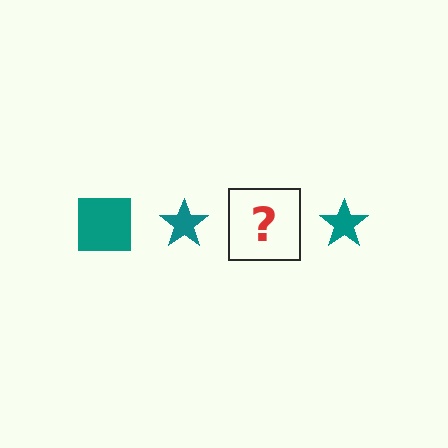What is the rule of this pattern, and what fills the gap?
The rule is that the pattern cycles through square, star shapes in teal. The gap should be filled with a teal square.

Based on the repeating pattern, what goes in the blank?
The blank should be a teal square.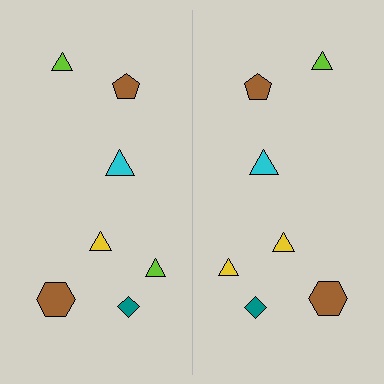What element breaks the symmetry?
The yellow triangle on the right side breaks the symmetry — its mirror counterpart is lime.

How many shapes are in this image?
There are 14 shapes in this image.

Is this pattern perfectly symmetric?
No, the pattern is not perfectly symmetric. The yellow triangle on the right side breaks the symmetry — its mirror counterpart is lime.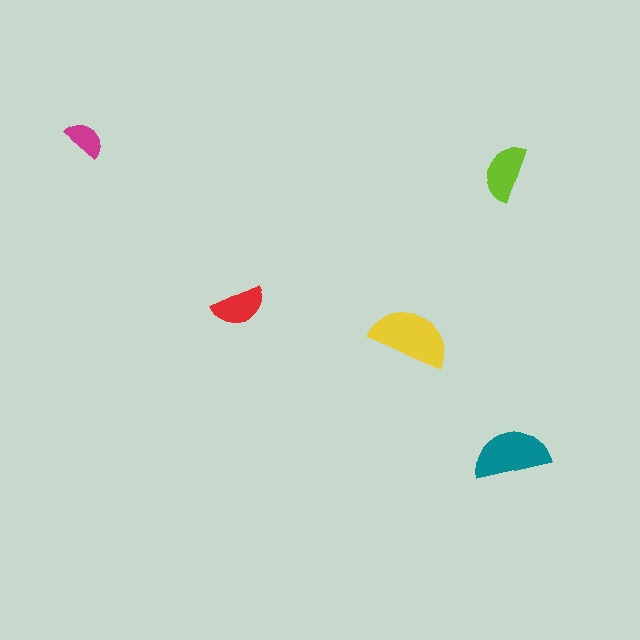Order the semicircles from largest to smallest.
the yellow one, the teal one, the lime one, the red one, the magenta one.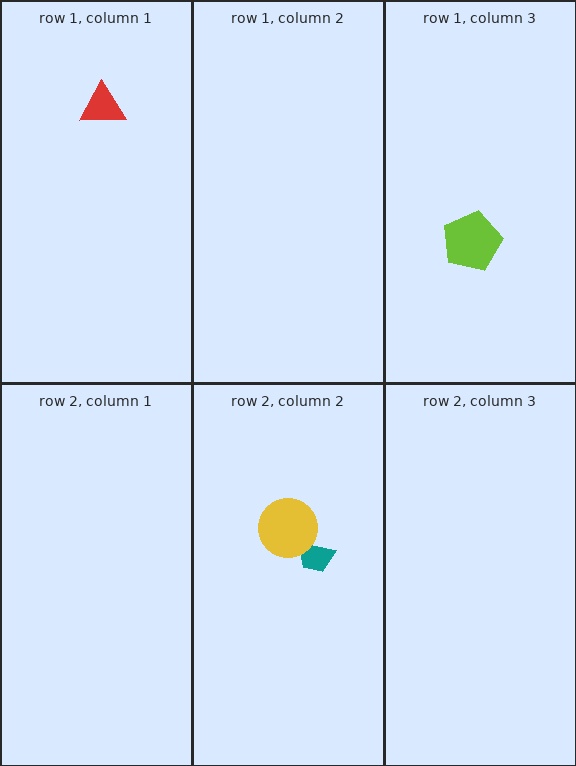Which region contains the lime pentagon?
The row 1, column 3 region.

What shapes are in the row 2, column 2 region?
The teal trapezoid, the yellow circle.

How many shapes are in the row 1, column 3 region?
1.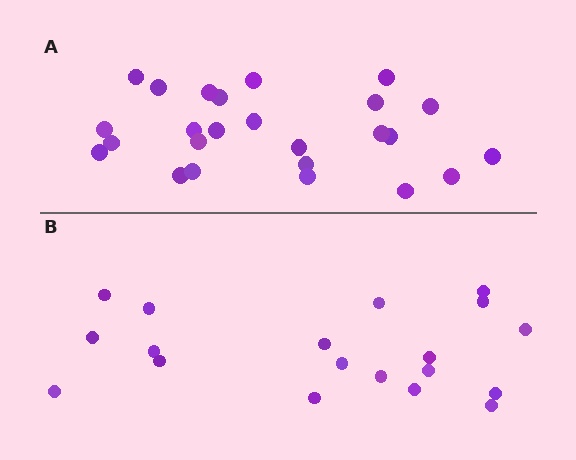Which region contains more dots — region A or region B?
Region A (the top region) has more dots.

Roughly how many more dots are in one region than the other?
Region A has about 6 more dots than region B.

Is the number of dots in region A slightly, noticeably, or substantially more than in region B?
Region A has noticeably more, but not dramatically so. The ratio is roughly 1.3 to 1.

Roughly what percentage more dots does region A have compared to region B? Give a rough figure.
About 30% more.